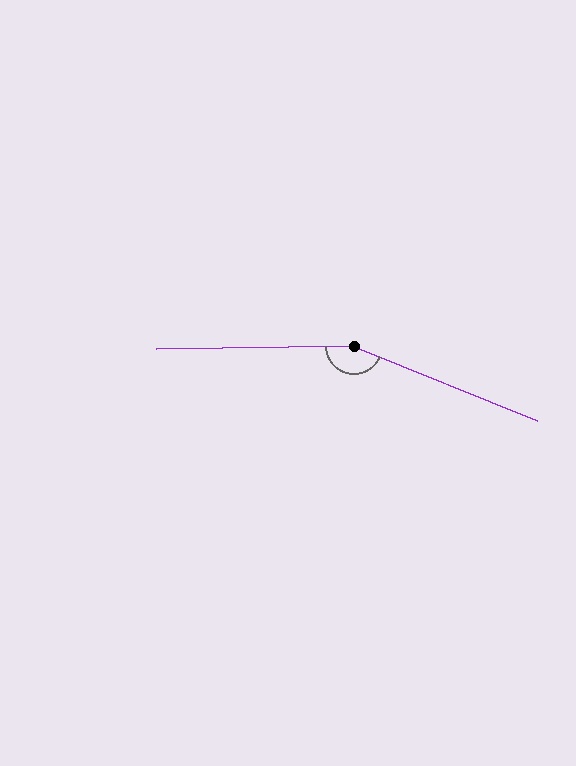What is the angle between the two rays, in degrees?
Approximately 157 degrees.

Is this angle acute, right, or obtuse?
It is obtuse.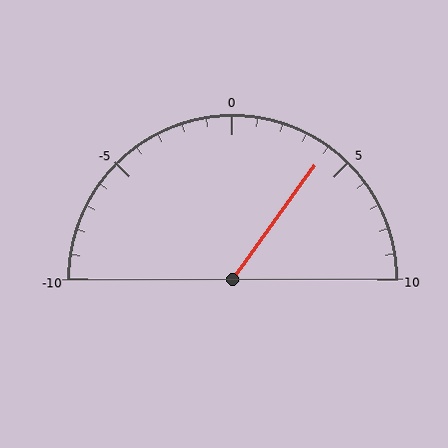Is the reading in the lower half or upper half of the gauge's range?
The reading is in the upper half of the range (-10 to 10).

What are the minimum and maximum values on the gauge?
The gauge ranges from -10 to 10.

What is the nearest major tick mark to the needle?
The nearest major tick mark is 5.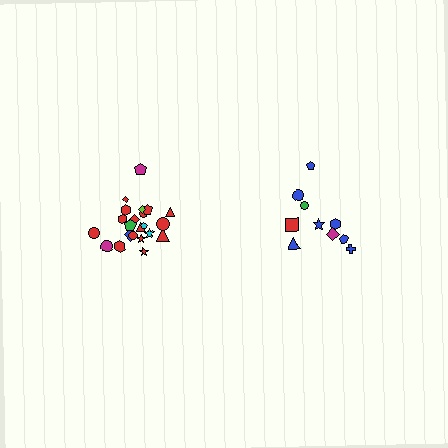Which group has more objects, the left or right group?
The left group.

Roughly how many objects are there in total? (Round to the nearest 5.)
Roughly 30 objects in total.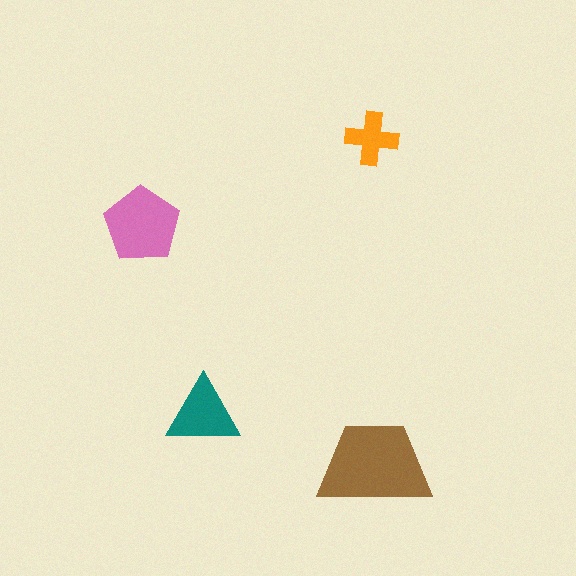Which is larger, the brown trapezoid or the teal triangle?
The brown trapezoid.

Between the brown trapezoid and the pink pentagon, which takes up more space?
The brown trapezoid.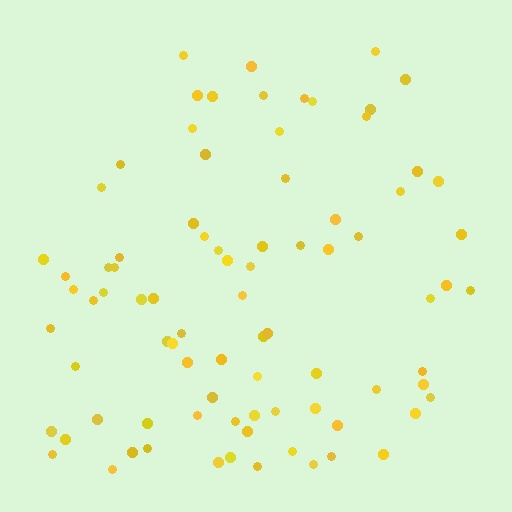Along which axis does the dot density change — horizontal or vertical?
Vertical.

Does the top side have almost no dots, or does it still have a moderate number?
Still a moderate number, just noticeably fewer than the bottom.